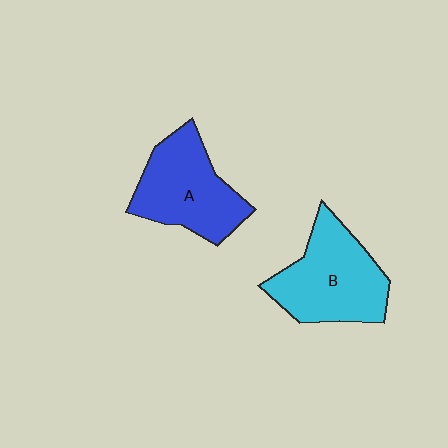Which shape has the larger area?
Shape B (cyan).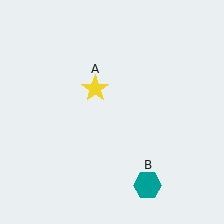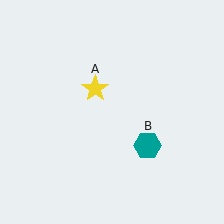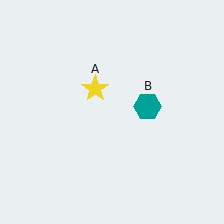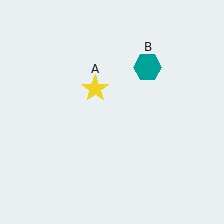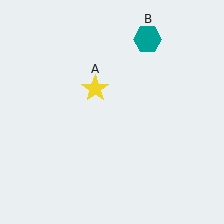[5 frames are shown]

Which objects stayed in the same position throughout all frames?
Yellow star (object A) remained stationary.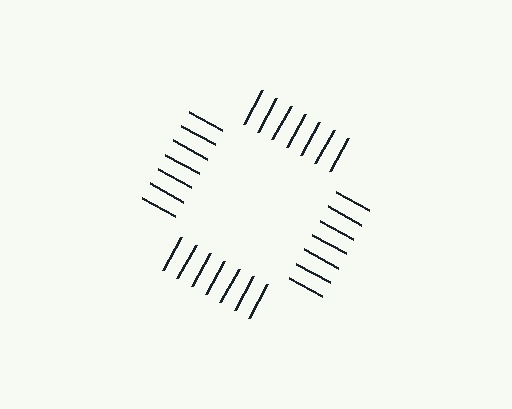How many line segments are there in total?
28 — 7 along each of the 4 edges.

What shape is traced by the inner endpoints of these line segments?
An illusory square — the line segments terminate on its edges but no continuous stroke is drawn.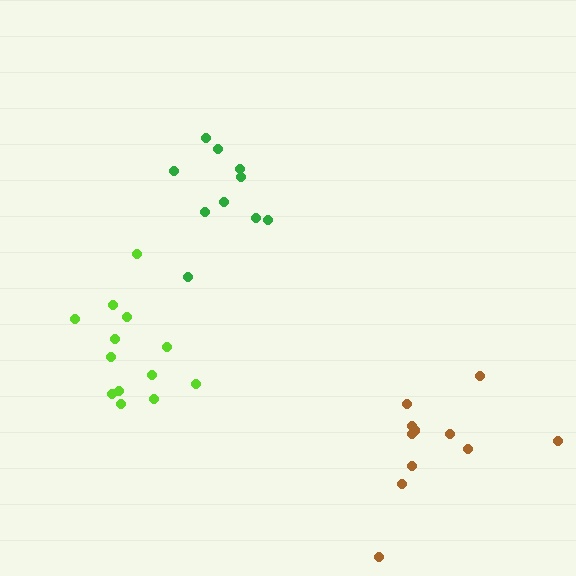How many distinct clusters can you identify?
There are 3 distinct clusters.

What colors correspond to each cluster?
The clusters are colored: lime, brown, green.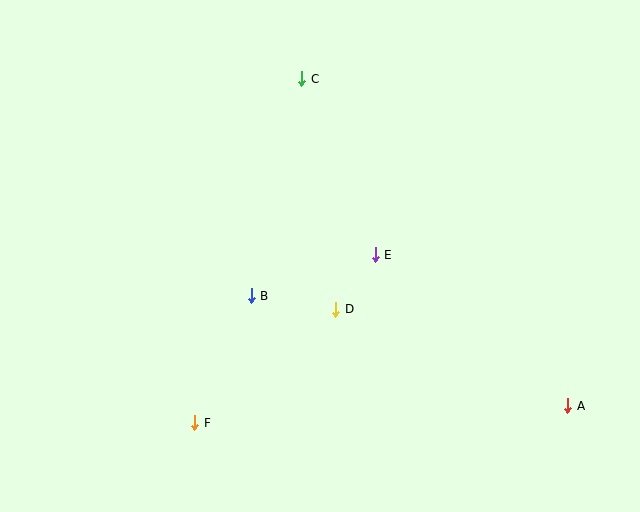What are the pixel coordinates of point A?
Point A is at (568, 406).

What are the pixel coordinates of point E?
Point E is at (375, 255).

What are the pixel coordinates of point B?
Point B is at (251, 296).